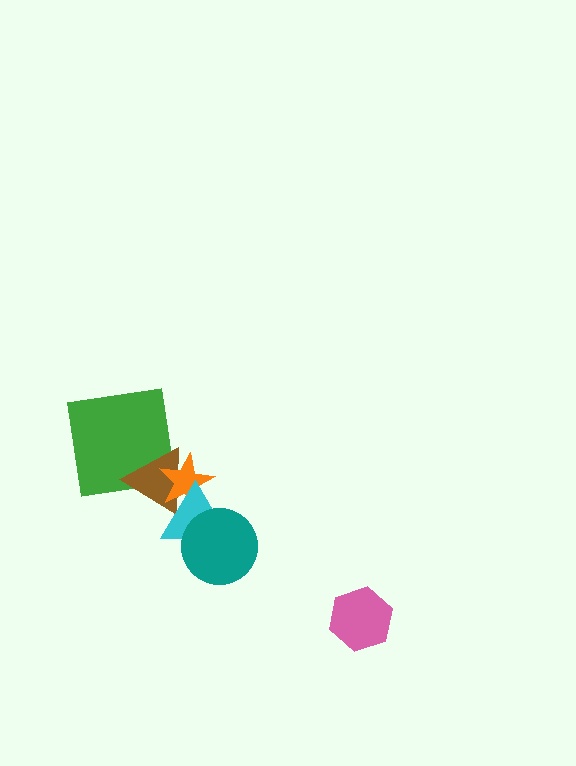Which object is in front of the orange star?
The cyan triangle is in front of the orange star.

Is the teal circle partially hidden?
No, no other shape covers it.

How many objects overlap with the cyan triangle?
3 objects overlap with the cyan triangle.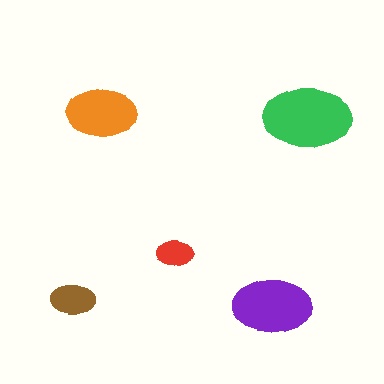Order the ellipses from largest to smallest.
the green one, the purple one, the orange one, the brown one, the red one.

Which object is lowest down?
The brown ellipse is bottommost.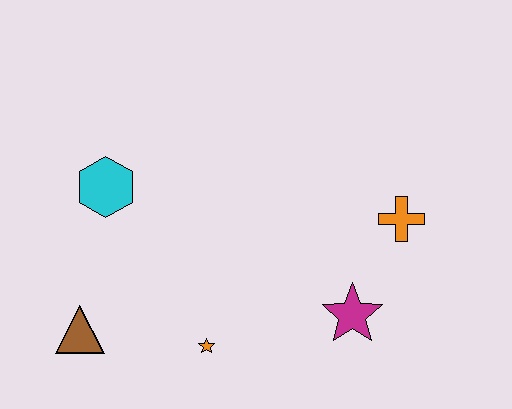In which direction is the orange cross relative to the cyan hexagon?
The orange cross is to the right of the cyan hexagon.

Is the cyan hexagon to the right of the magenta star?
No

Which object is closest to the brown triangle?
The orange star is closest to the brown triangle.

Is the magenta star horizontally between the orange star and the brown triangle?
No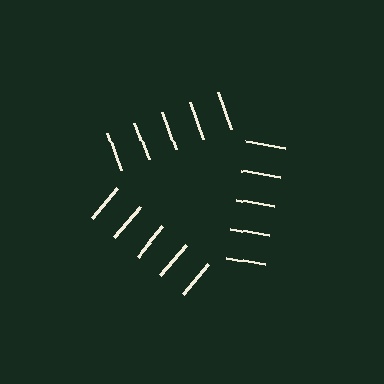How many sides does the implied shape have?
3 sides — the line-ends trace a triangle.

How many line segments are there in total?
15 — 5 along each of the 3 edges.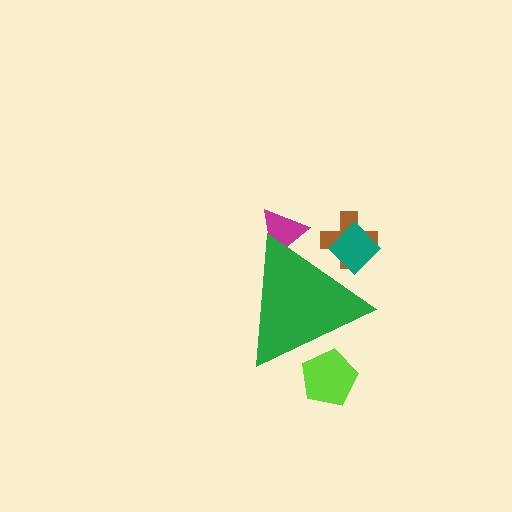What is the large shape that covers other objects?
A green triangle.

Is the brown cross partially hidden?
Yes, the brown cross is partially hidden behind the green triangle.